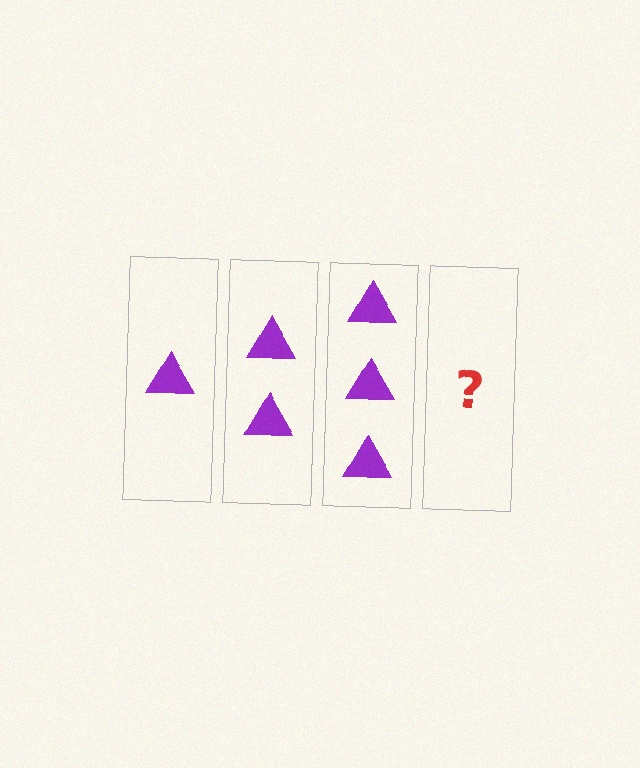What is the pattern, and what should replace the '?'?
The pattern is that each step adds one more triangle. The '?' should be 4 triangles.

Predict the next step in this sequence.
The next step is 4 triangles.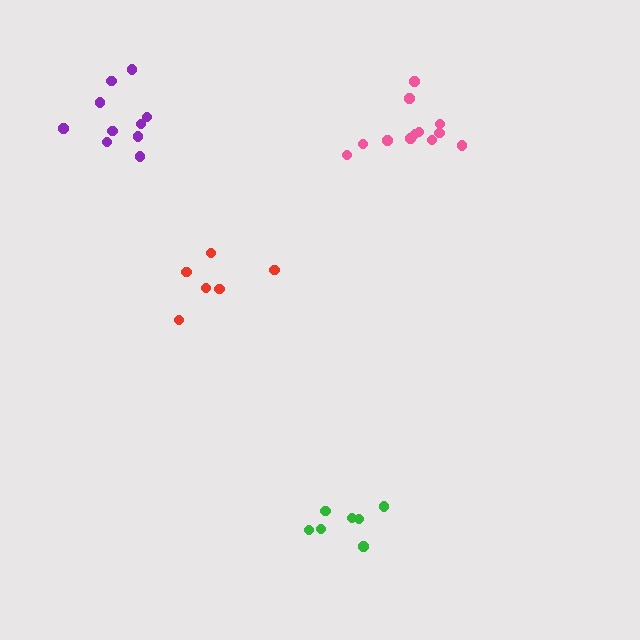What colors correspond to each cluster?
The clusters are colored: pink, green, red, purple.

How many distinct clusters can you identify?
There are 4 distinct clusters.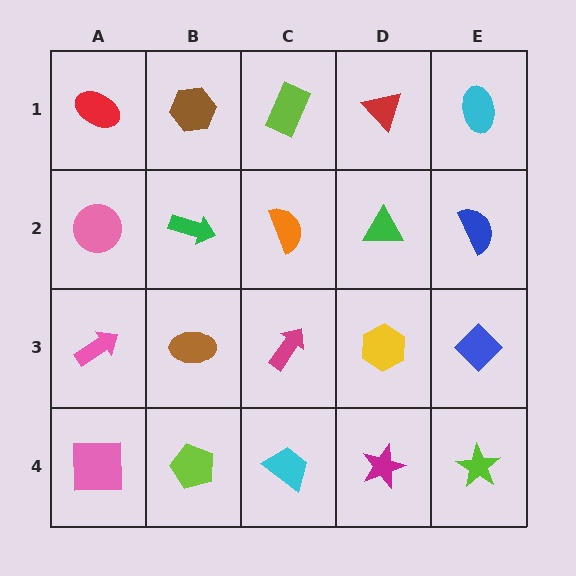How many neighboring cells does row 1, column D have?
3.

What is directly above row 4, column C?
A magenta arrow.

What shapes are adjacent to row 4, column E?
A blue diamond (row 3, column E), a magenta star (row 4, column D).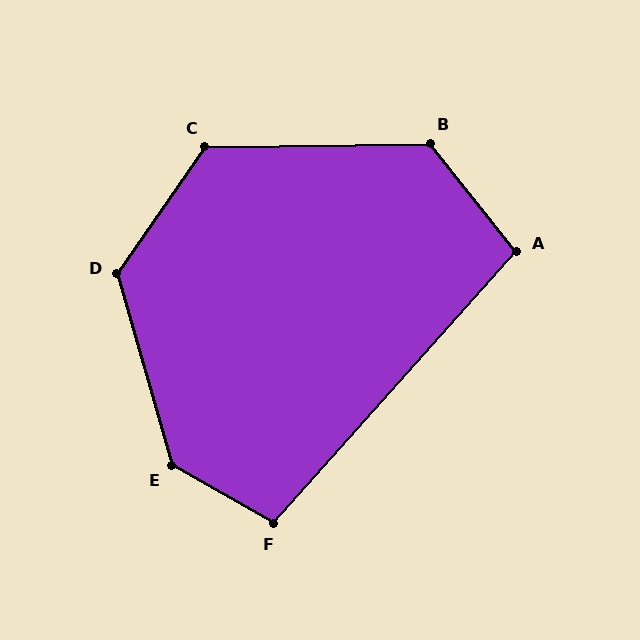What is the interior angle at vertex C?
Approximately 125 degrees (obtuse).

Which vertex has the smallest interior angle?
A, at approximately 100 degrees.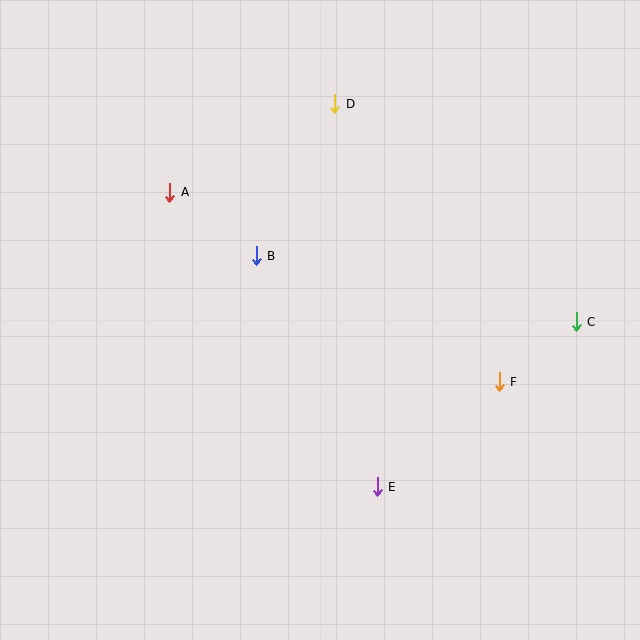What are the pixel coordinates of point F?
Point F is at (499, 382).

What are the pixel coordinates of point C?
Point C is at (576, 322).